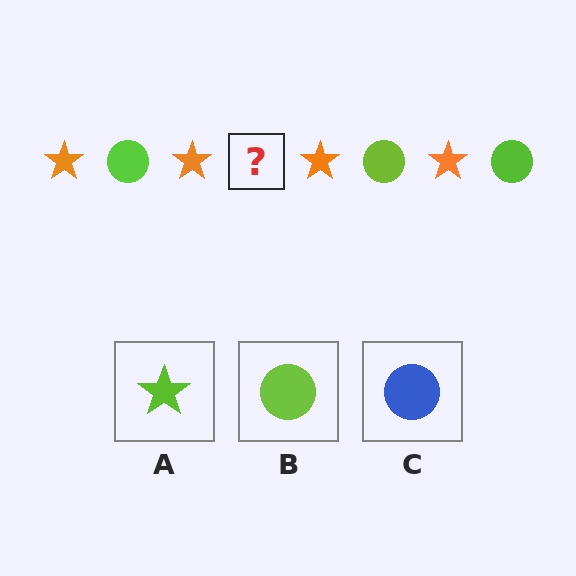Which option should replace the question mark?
Option B.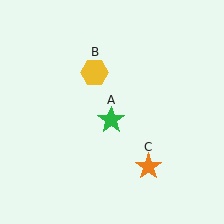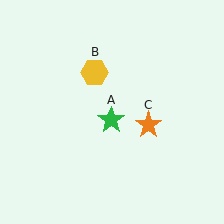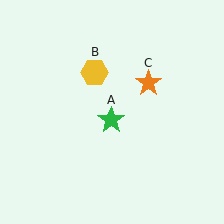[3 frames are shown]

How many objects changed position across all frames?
1 object changed position: orange star (object C).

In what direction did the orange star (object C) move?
The orange star (object C) moved up.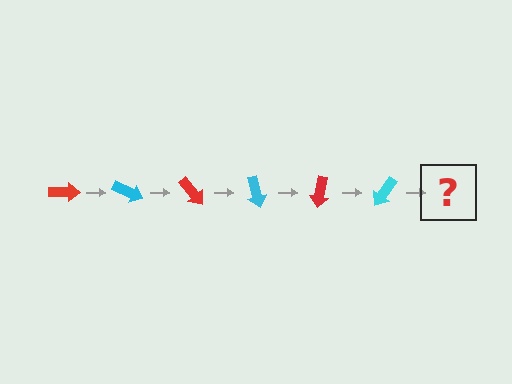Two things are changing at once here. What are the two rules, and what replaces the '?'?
The two rules are that it rotates 25 degrees each step and the color cycles through red and cyan. The '?' should be a red arrow, rotated 150 degrees from the start.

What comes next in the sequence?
The next element should be a red arrow, rotated 150 degrees from the start.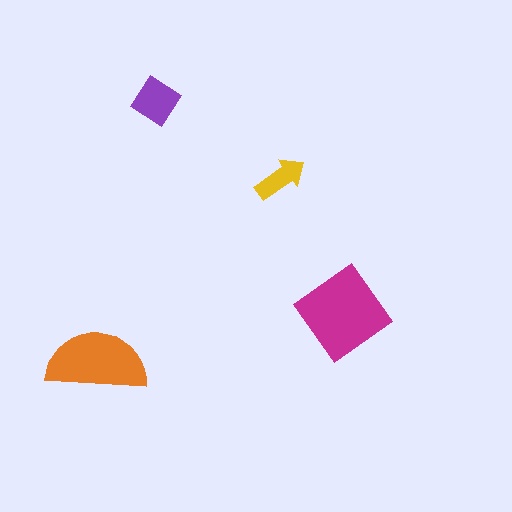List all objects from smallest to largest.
The yellow arrow, the purple diamond, the orange semicircle, the magenta diamond.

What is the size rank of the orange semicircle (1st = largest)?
2nd.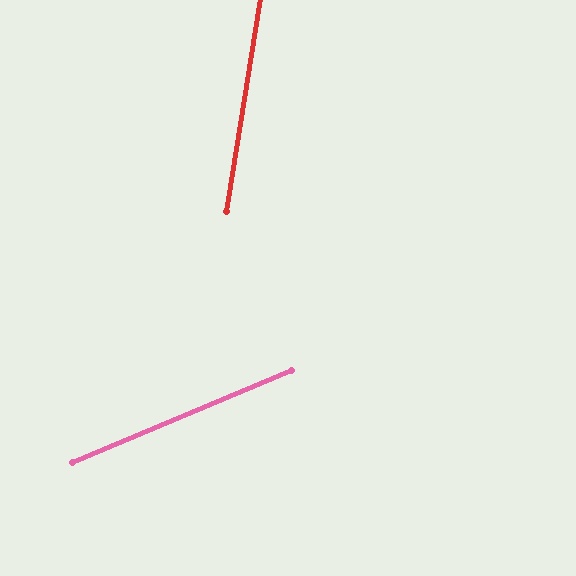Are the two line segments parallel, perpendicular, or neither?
Neither parallel nor perpendicular — they differ by about 58°.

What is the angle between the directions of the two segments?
Approximately 58 degrees.